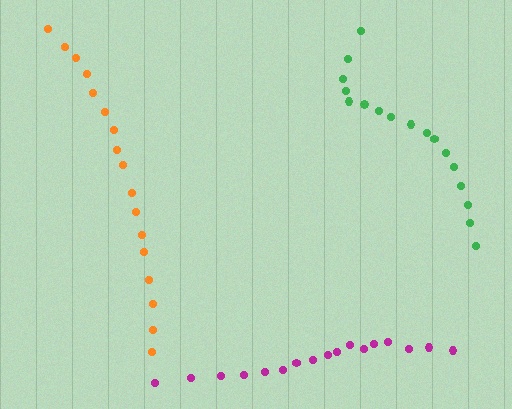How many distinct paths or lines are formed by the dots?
There are 3 distinct paths.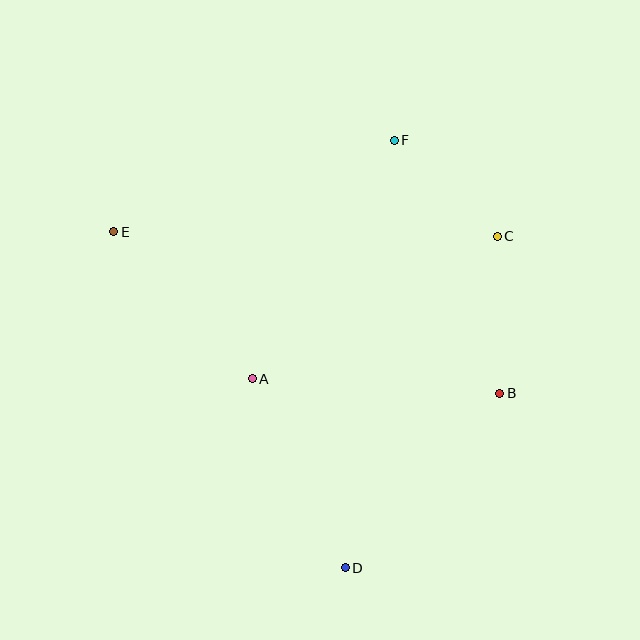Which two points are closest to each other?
Points C and F are closest to each other.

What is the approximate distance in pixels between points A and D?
The distance between A and D is approximately 210 pixels.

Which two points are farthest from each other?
Points D and F are farthest from each other.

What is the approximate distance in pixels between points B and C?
The distance between B and C is approximately 157 pixels.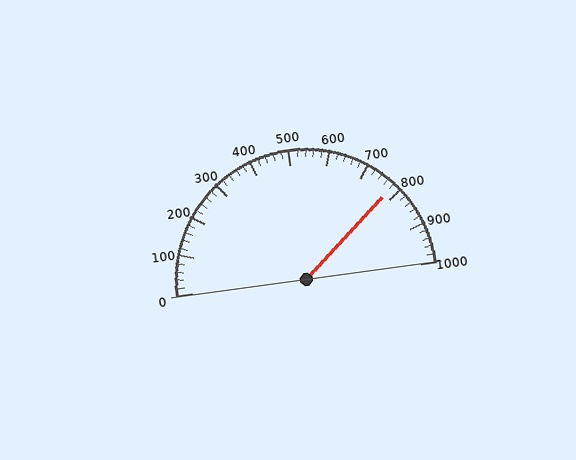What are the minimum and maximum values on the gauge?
The gauge ranges from 0 to 1000.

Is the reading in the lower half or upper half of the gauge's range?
The reading is in the upper half of the range (0 to 1000).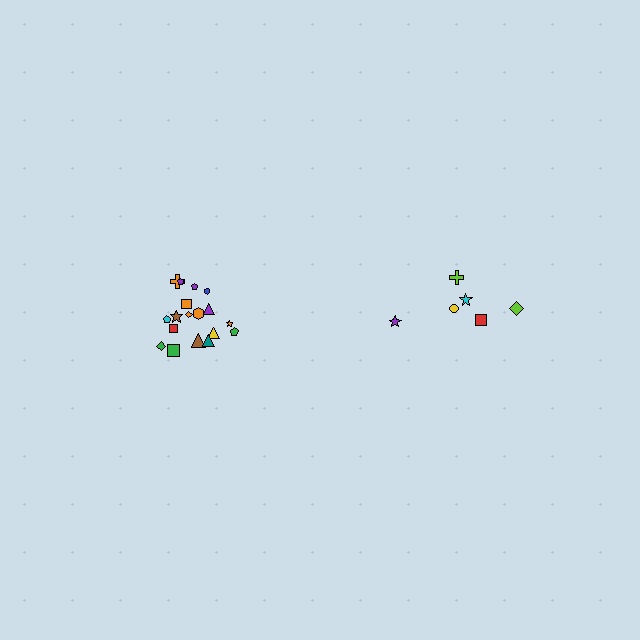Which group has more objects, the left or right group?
The left group.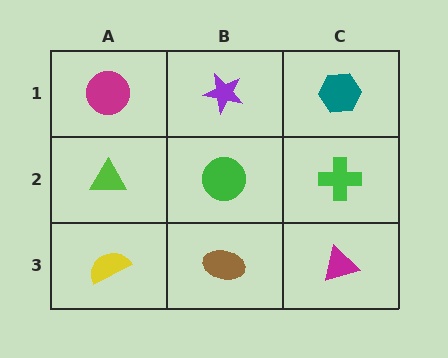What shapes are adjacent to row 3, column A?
A lime triangle (row 2, column A), a brown ellipse (row 3, column B).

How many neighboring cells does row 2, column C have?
3.